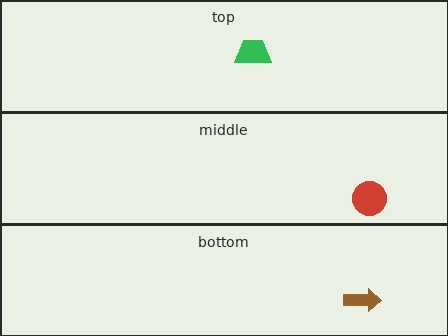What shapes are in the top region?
The green trapezoid.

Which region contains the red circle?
The middle region.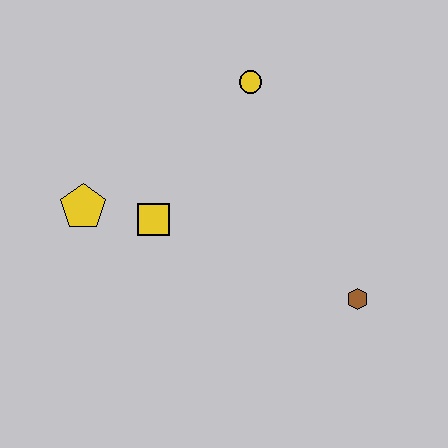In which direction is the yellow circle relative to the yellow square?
The yellow circle is above the yellow square.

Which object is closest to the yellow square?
The yellow pentagon is closest to the yellow square.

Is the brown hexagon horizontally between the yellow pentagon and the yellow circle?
No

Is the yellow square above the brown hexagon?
Yes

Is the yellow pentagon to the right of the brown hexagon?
No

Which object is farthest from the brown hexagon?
The yellow pentagon is farthest from the brown hexagon.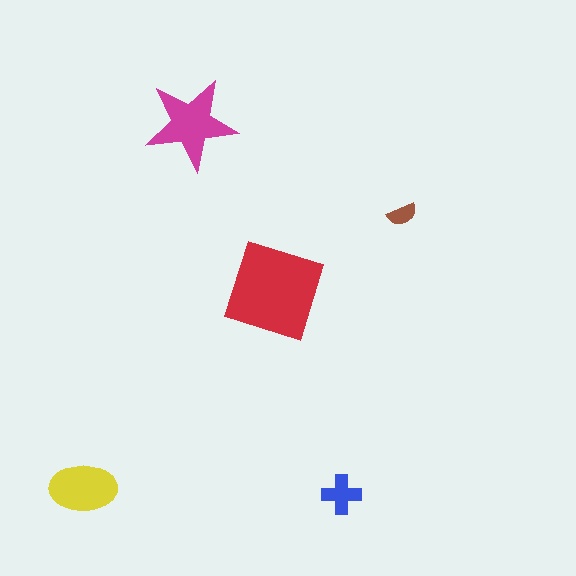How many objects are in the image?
There are 5 objects in the image.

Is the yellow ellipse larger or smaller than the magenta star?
Smaller.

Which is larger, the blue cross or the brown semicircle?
The blue cross.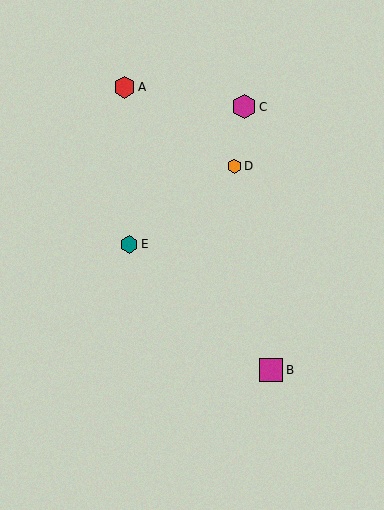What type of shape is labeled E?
Shape E is a teal hexagon.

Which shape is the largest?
The magenta hexagon (labeled C) is the largest.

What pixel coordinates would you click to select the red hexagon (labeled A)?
Click at (124, 87) to select the red hexagon A.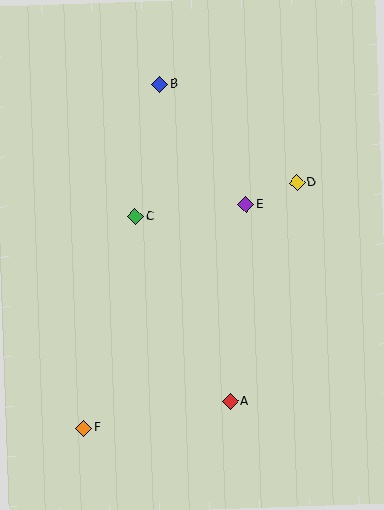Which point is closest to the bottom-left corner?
Point F is closest to the bottom-left corner.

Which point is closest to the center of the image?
Point C at (135, 217) is closest to the center.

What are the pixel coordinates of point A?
Point A is at (230, 401).